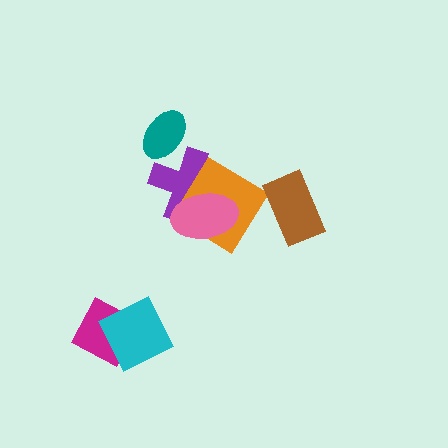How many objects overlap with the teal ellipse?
1 object overlaps with the teal ellipse.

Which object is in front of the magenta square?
The cyan diamond is in front of the magenta square.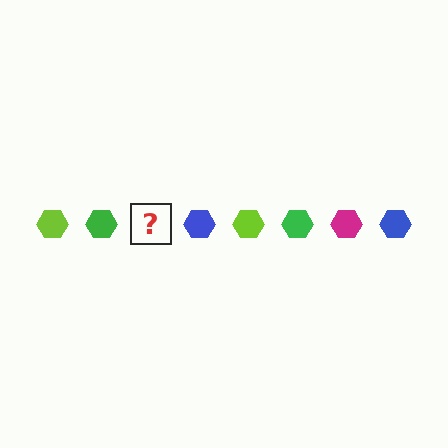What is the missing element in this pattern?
The missing element is a magenta hexagon.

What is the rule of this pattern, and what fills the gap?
The rule is that the pattern cycles through lime, green, magenta, blue hexagons. The gap should be filled with a magenta hexagon.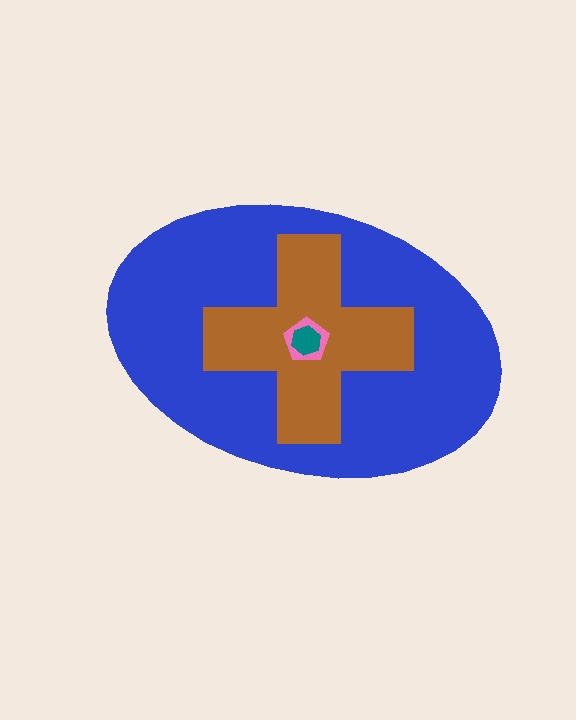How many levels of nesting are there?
4.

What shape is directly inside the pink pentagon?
The teal hexagon.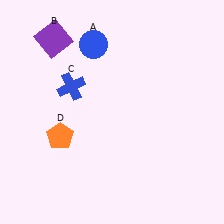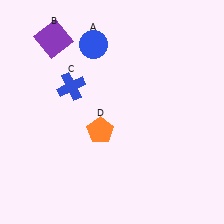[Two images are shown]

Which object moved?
The orange pentagon (D) moved right.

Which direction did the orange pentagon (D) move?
The orange pentagon (D) moved right.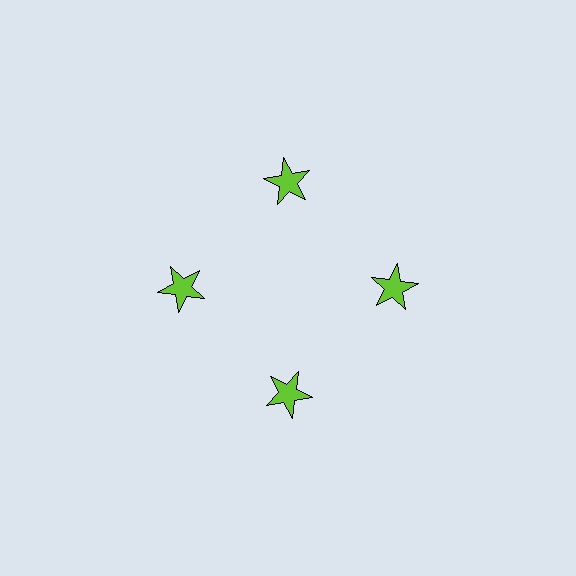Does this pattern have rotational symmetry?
Yes, this pattern has 4-fold rotational symmetry. It looks the same after rotating 90 degrees around the center.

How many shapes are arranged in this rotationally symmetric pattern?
There are 4 shapes, arranged in 4 groups of 1.